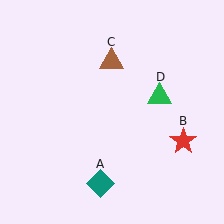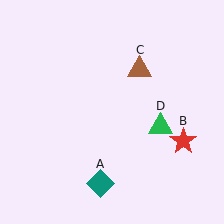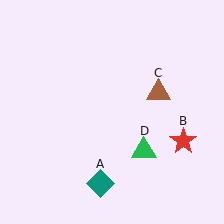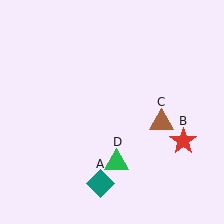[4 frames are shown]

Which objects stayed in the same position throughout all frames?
Teal diamond (object A) and red star (object B) remained stationary.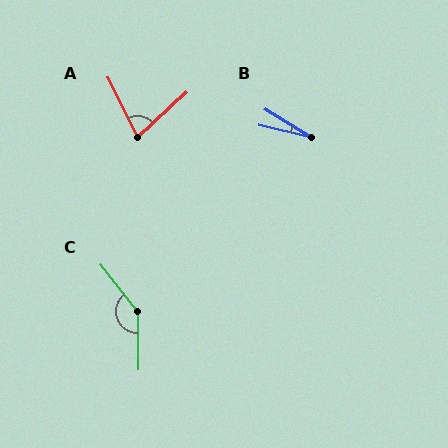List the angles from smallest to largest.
B (18°), A (74°), C (142°).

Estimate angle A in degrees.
Approximately 74 degrees.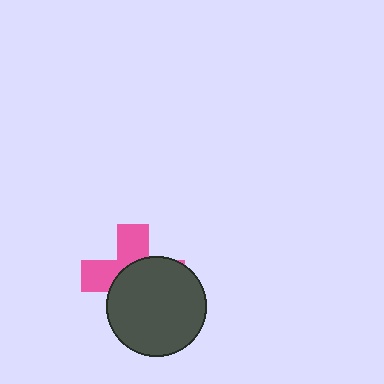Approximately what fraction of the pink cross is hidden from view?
Roughly 58% of the pink cross is hidden behind the dark gray circle.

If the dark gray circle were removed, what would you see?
You would see the complete pink cross.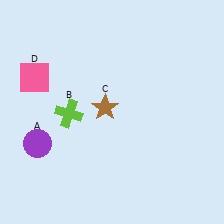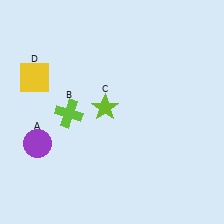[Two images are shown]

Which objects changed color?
C changed from brown to lime. D changed from pink to yellow.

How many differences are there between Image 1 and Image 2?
There are 2 differences between the two images.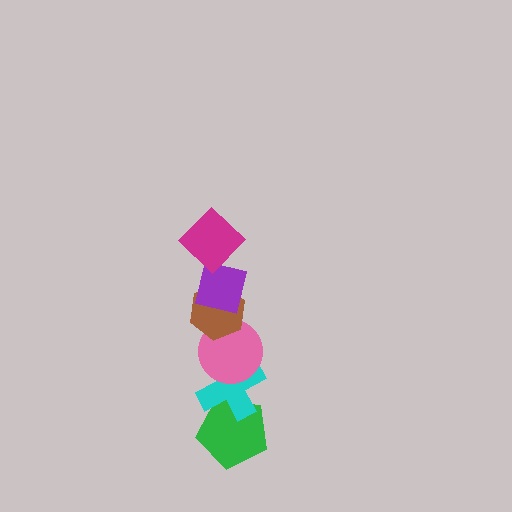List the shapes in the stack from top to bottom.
From top to bottom: the magenta diamond, the purple square, the brown hexagon, the pink circle, the cyan cross, the green pentagon.